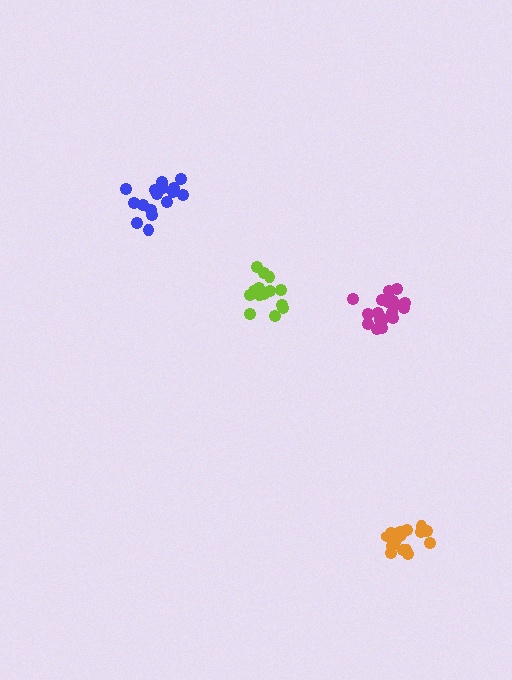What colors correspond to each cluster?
The clusters are colored: lime, orange, magenta, blue.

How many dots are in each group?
Group 1: 15 dots, Group 2: 19 dots, Group 3: 19 dots, Group 4: 17 dots (70 total).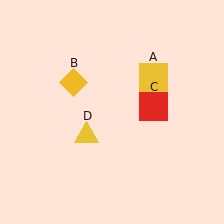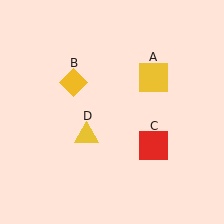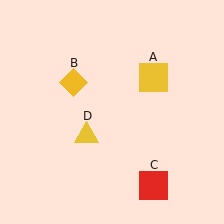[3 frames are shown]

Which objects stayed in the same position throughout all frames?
Yellow square (object A) and yellow diamond (object B) and yellow triangle (object D) remained stationary.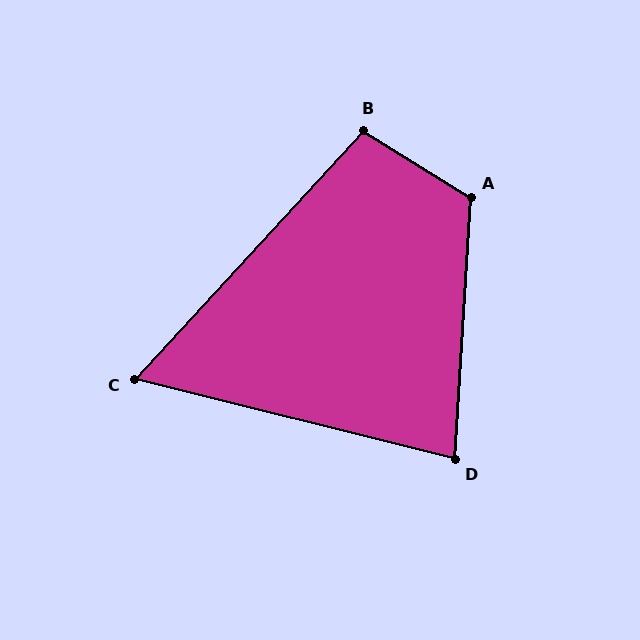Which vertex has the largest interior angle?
A, at approximately 119 degrees.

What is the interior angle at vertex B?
Approximately 101 degrees (obtuse).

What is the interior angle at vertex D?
Approximately 79 degrees (acute).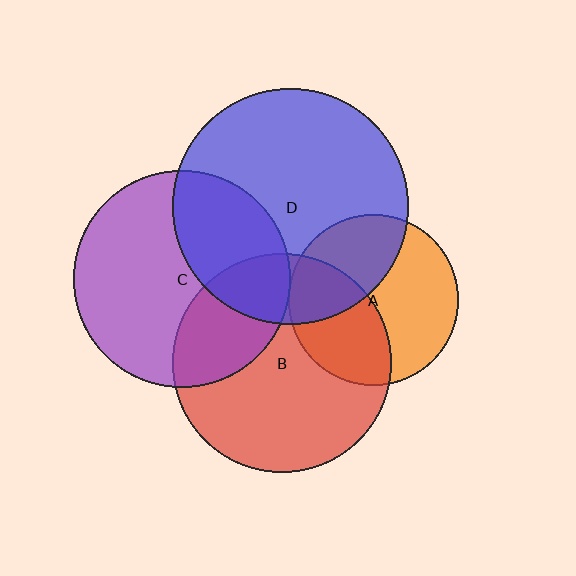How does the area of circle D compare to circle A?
Approximately 1.9 times.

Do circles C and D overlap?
Yes.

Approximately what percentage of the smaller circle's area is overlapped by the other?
Approximately 35%.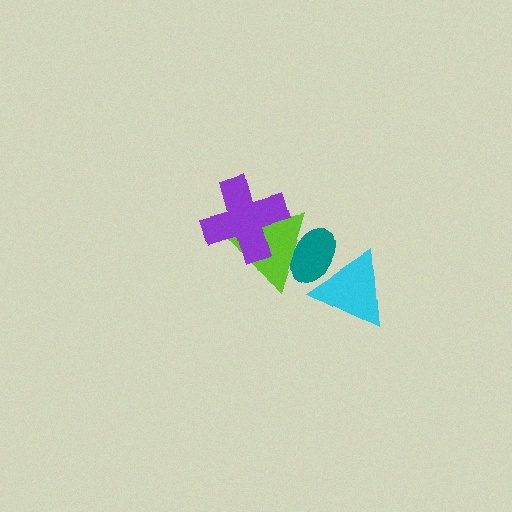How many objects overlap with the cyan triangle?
1 object overlaps with the cyan triangle.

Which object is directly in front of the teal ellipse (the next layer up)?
The lime triangle is directly in front of the teal ellipse.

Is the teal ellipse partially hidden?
Yes, it is partially covered by another shape.